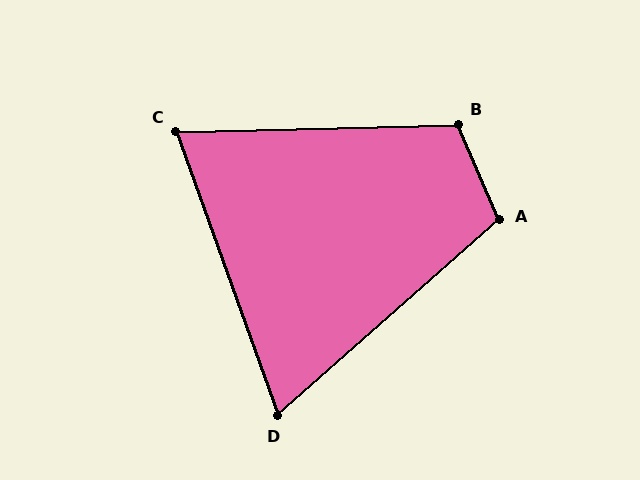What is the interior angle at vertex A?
Approximately 108 degrees (obtuse).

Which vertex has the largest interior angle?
B, at approximately 112 degrees.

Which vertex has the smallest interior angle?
D, at approximately 68 degrees.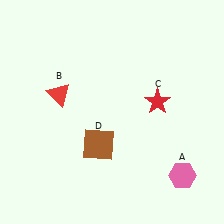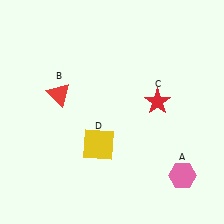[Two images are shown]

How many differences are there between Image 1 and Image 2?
There is 1 difference between the two images.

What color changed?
The square (D) changed from brown in Image 1 to yellow in Image 2.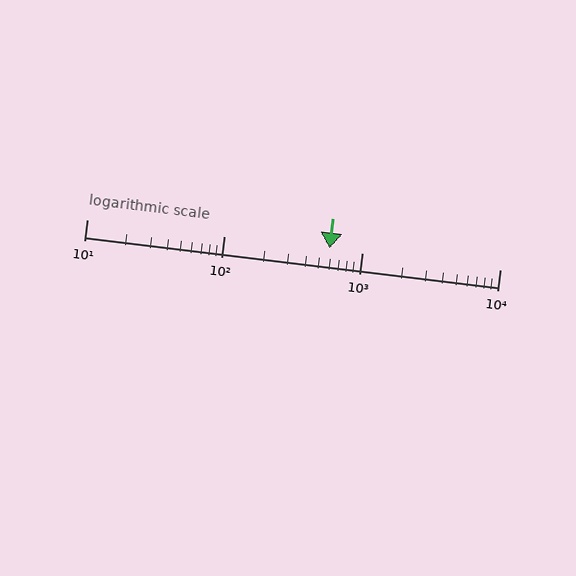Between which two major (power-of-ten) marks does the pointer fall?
The pointer is between 100 and 1000.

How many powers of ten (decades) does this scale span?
The scale spans 3 decades, from 10 to 10000.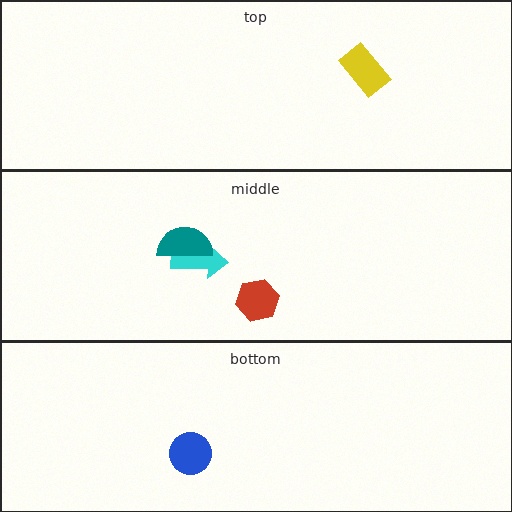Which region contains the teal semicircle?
The middle region.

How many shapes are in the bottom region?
1.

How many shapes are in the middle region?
3.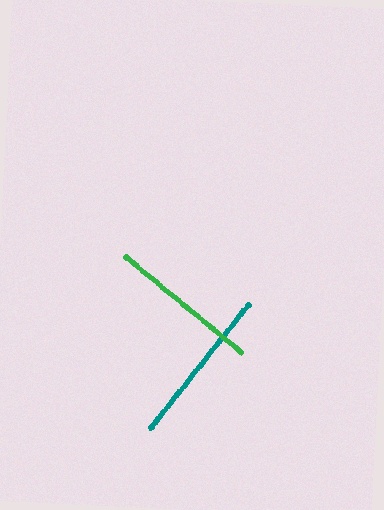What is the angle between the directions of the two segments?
Approximately 89 degrees.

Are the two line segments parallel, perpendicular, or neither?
Perpendicular — they meet at approximately 89°.